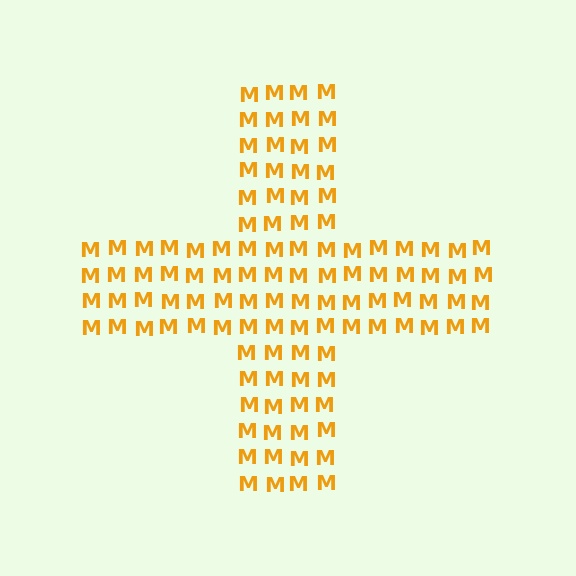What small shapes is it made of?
It is made of small letter M's.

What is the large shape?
The large shape is a cross.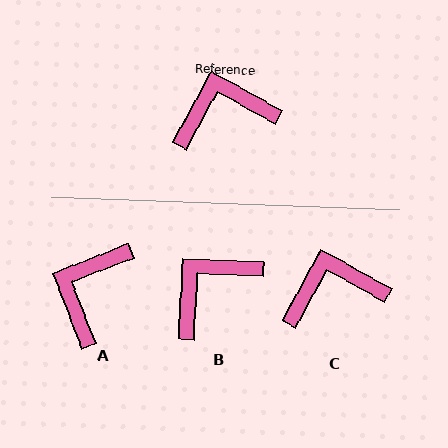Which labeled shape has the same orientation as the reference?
C.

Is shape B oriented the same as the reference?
No, it is off by about 26 degrees.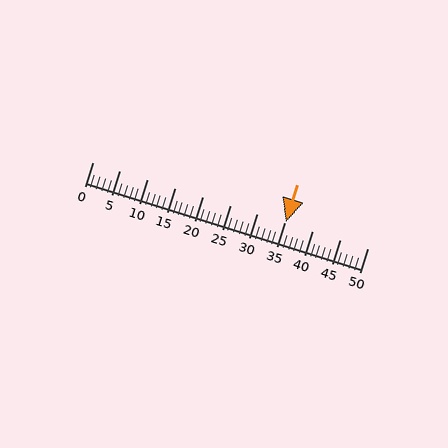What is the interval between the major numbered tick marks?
The major tick marks are spaced 5 units apart.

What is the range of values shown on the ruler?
The ruler shows values from 0 to 50.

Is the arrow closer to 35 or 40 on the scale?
The arrow is closer to 35.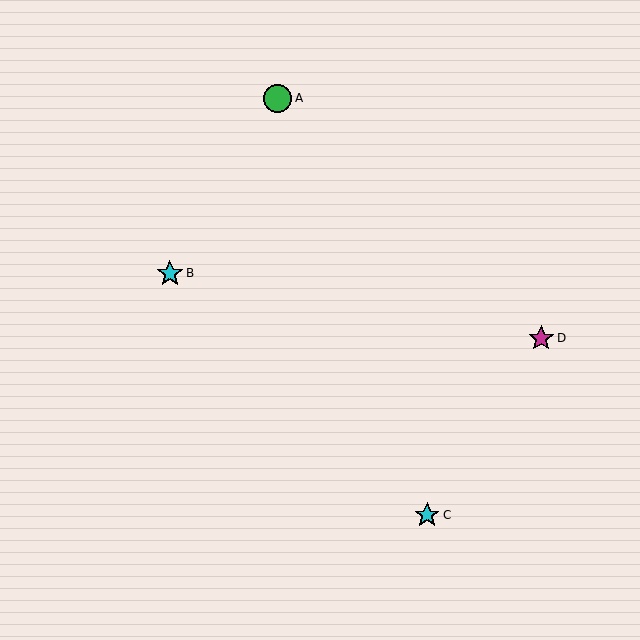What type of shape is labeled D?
Shape D is a magenta star.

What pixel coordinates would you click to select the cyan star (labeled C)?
Click at (427, 515) to select the cyan star C.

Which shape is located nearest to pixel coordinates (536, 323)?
The magenta star (labeled D) at (541, 338) is nearest to that location.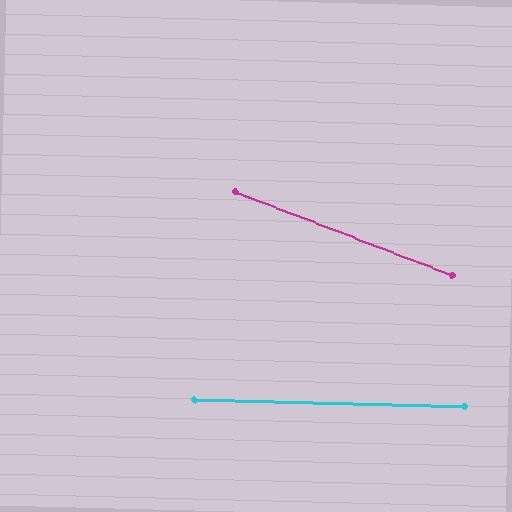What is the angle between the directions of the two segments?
Approximately 20 degrees.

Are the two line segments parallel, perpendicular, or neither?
Neither parallel nor perpendicular — they differ by about 20°.